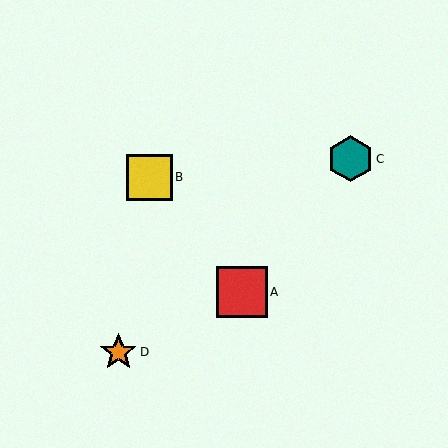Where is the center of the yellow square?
The center of the yellow square is at (149, 178).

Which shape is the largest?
The red square (labeled A) is the largest.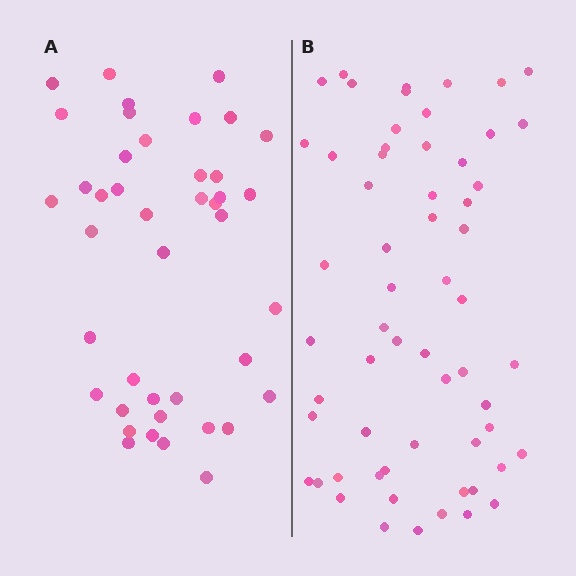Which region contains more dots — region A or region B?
Region B (the right region) has more dots.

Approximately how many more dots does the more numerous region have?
Region B has approximately 20 more dots than region A.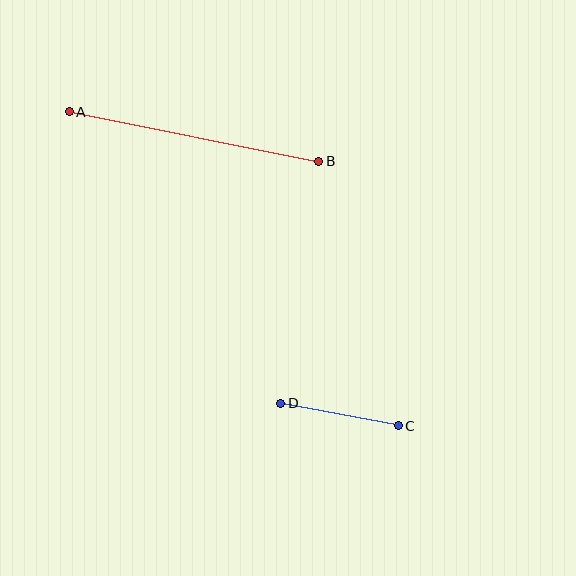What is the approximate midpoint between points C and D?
The midpoint is at approximately (339, 415) pixels.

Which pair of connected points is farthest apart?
Points A and B are farthest apart.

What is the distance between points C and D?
The distance is approximately 120 pixels.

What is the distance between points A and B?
The distance is approximately 255 pixels.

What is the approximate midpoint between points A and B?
The midpoint is at approximately (194, 136) pixels.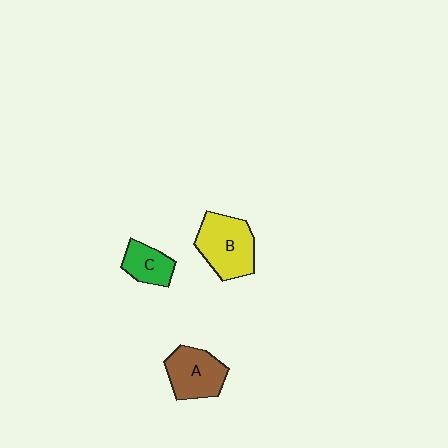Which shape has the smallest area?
Shape C (green).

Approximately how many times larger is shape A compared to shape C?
Approximately 1.5 times.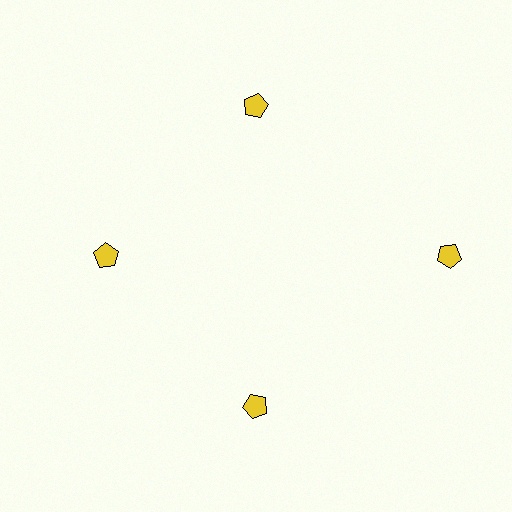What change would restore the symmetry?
The symmetry would be restored by moving it inward, back onto the ring so that all 4 pentagons sit at equal angles and equal distance from the center.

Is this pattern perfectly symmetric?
No. The 4 yellow pentagons are arranged in a ring, but one element near the 3 o'clock position is pushed outward from the center, breaking the 4-fold rotational symmetry.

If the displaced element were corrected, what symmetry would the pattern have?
It would have 4-fold rotational symmetry — the pattern would map onto itself every 90 degrees.